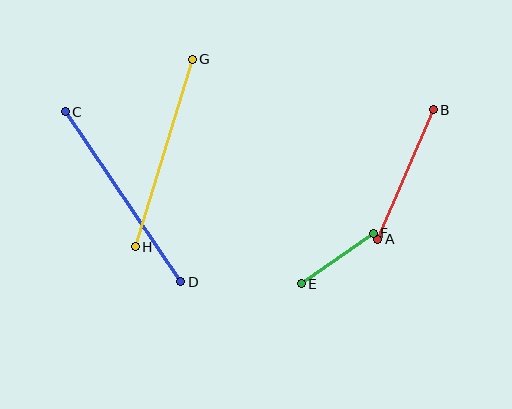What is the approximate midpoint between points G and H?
The midpoint is at approximately (164, 153) pixels.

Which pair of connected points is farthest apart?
Points C and D are farthest apart.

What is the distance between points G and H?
The distance is approximately 196 pixels.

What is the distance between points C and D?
The distance is approximately 205 pixels.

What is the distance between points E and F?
The distance is approximately 88 pixels.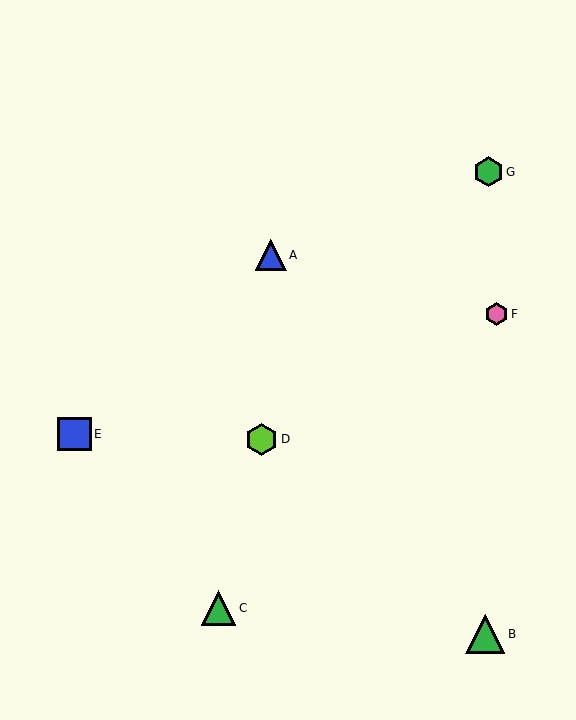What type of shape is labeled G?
Shape G is a green hexagon.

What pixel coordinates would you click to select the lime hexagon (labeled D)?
Click at (262, 439) to select the lime hexagon D.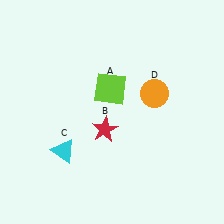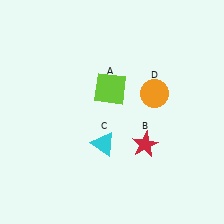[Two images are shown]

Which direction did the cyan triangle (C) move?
The cyan triangle (C) moved right.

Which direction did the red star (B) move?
The red star (B) moved right.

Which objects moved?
The objects that moved are: the red star (B), the cyan triangle (C).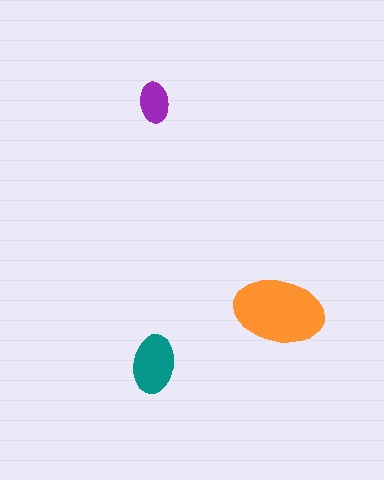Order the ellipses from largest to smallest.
the orange one, the teal one, the purple one.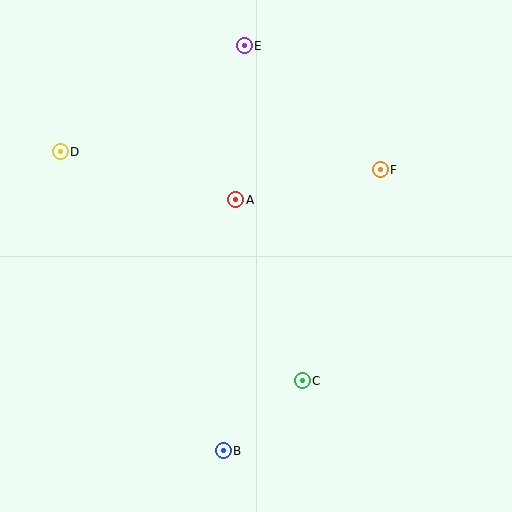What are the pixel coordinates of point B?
Point B is at (223, 451).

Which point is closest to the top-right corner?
Point F is closest to the top-right corner.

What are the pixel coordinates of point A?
Point A is at (236, 200).